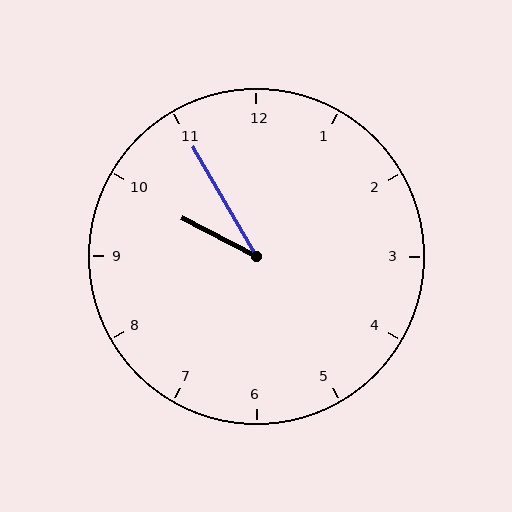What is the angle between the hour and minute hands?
Approximately 32 degrees.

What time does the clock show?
9:55.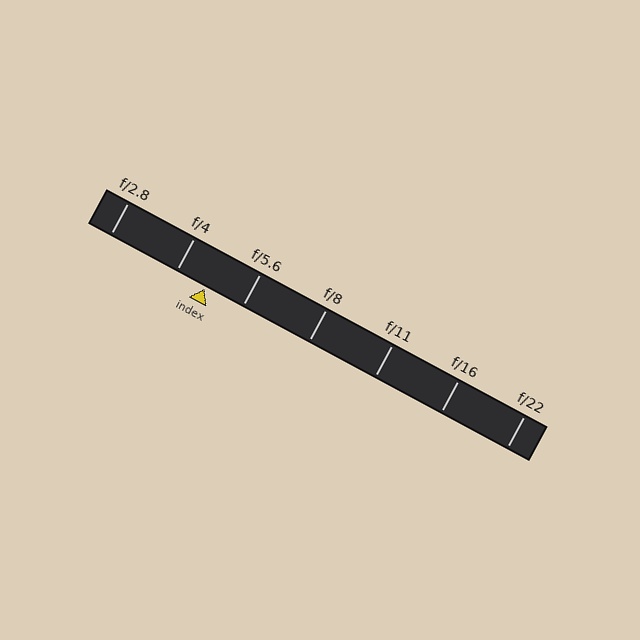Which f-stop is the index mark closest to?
The index mark is closest to f/4.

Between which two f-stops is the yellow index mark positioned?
The index mark is between f/4 and f/5.6.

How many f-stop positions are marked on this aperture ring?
There are 7 f-stop positions marked.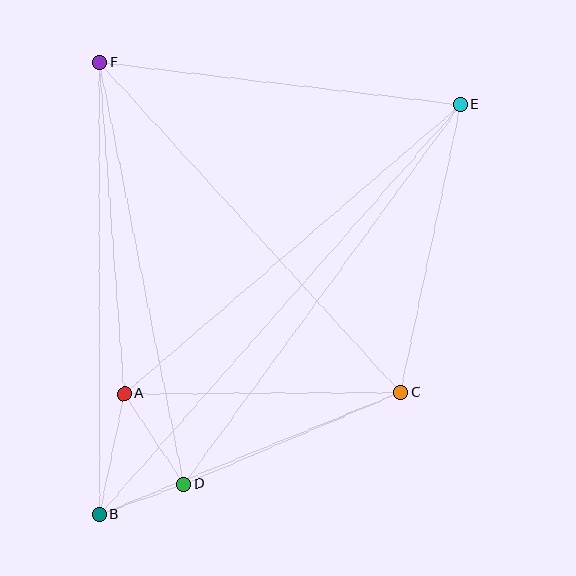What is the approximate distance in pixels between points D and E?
The distance between D and E is approximately 470 pixels.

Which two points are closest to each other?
Points B and D are closest to each other.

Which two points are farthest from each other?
Points B and E are farthest from each other.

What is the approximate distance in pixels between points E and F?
The distance between E and F is approximately 363 pixels.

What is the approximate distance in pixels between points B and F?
The distance between B and F is approximately 452 pixels.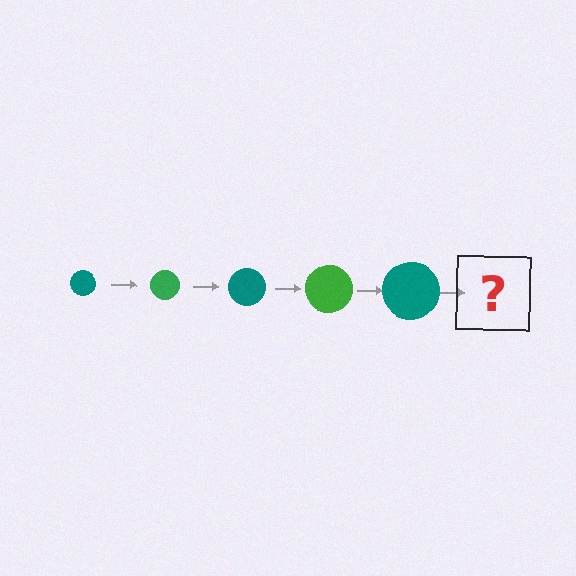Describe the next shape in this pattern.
It should be a green circle, larger than the previous one.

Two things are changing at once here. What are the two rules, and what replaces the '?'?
The two rules are that the circle grows larger each step and the color cycles through teal and green. The '?' should be a green circle, larger than the previous one.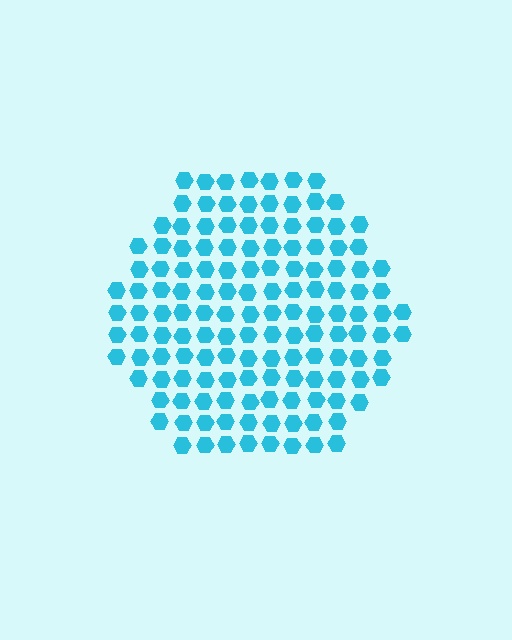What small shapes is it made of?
It is made of small hexagons.